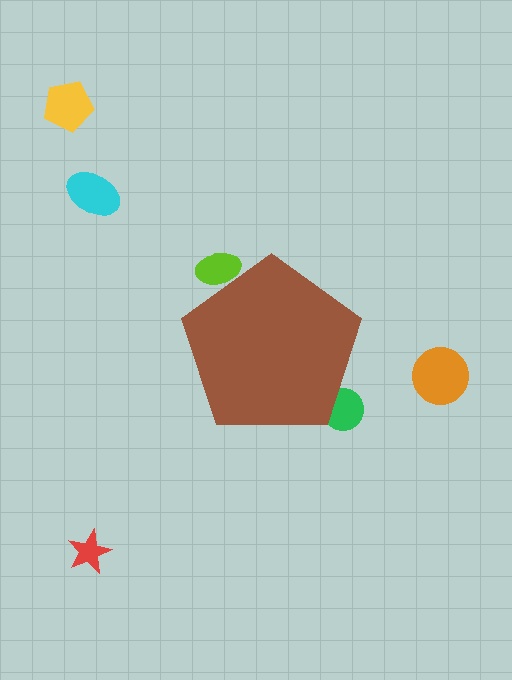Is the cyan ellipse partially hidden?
No, the cyan ellipse is fully visible.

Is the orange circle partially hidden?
No, the orange circle is fully visible.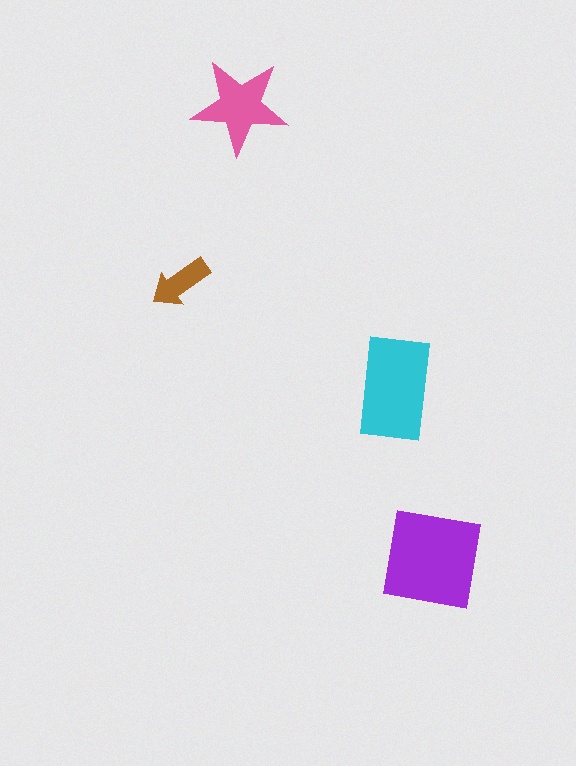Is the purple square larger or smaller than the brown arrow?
Larger.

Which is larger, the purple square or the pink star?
The purple square.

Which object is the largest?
The purple square.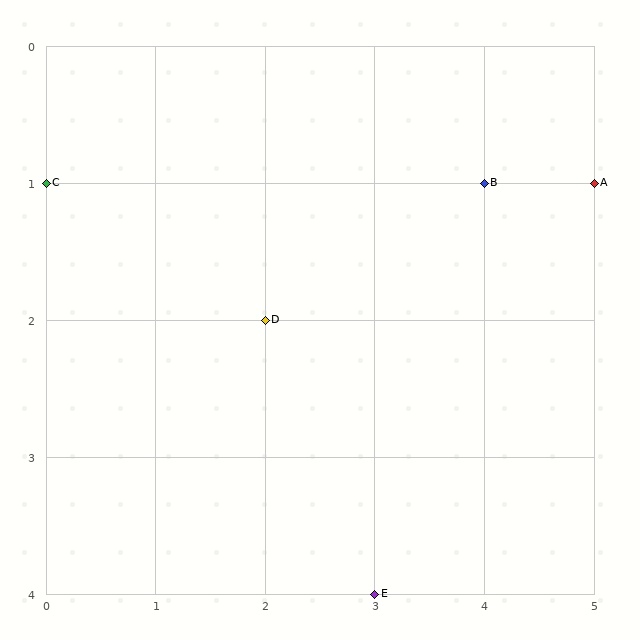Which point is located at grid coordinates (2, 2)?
Point D is at (2, 2).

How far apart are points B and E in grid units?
Points B and E are 1 column and 3 rows apart (about 3.2 grid units diagonally).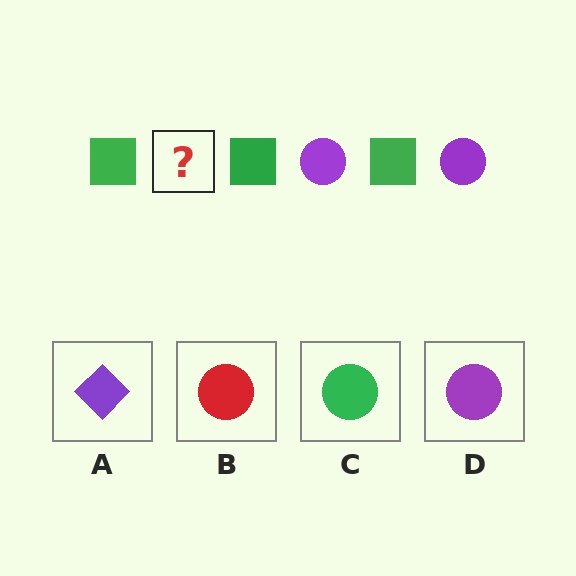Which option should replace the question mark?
Option D.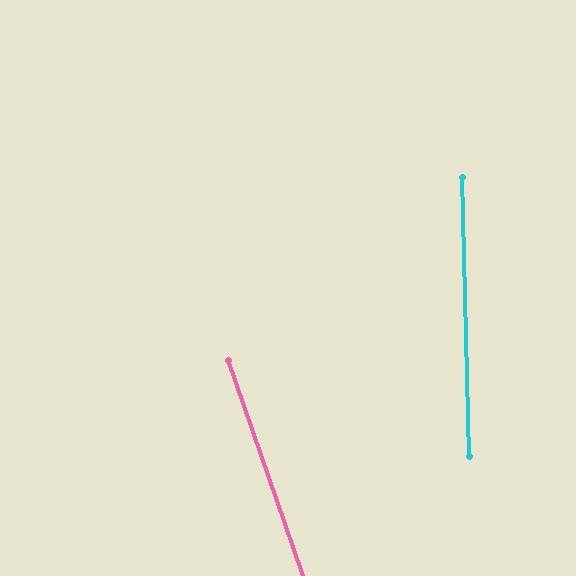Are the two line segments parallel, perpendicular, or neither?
Neither parallel nor perpendicular — they differ by about 18°.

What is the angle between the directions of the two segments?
Approximately 18 degrees.